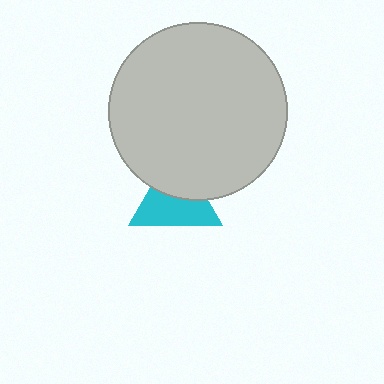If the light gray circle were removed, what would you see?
You would see the complete cyan triangle.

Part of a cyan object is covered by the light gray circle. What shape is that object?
It is a triangle.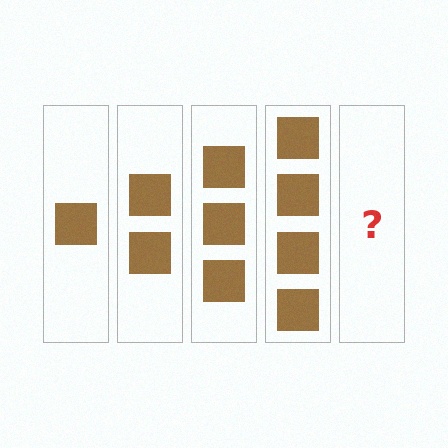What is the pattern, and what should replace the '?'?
The pattern is that each step adds one more square. The '?' should be 5 squares.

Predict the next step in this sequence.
The next step is 5 squares.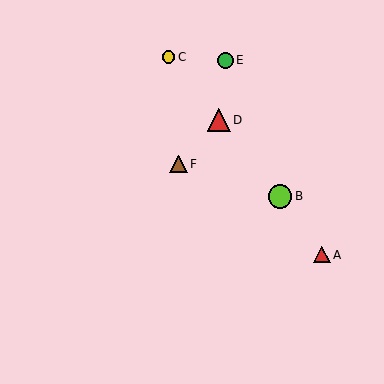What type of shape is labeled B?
Shape B is a lime circle.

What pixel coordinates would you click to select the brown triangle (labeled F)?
Click at (178, 164) to select the brown triangle F.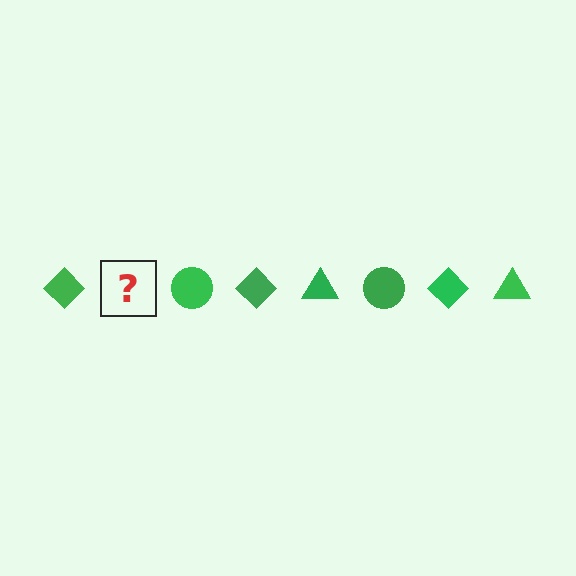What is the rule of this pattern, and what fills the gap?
The rule is that the pattern cycles through diamond, triangle, circle shapes in green. The gap should be filled with a green triangle.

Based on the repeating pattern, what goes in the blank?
The blank should be a green triangle.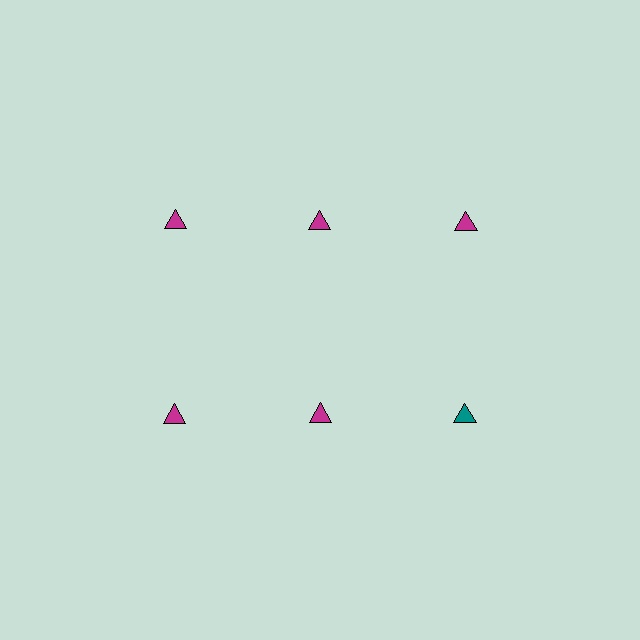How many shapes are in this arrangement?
There are 6 shapes arranged in a grid pattern.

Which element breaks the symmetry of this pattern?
The teal triangle in the second row, center column breaks the symmetry. All other shapes are magenta triangles.